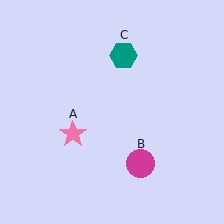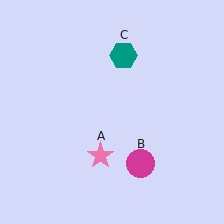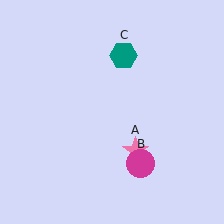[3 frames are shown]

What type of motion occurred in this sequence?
The pink star (object A) rotated counterclockwise around the center of the scene.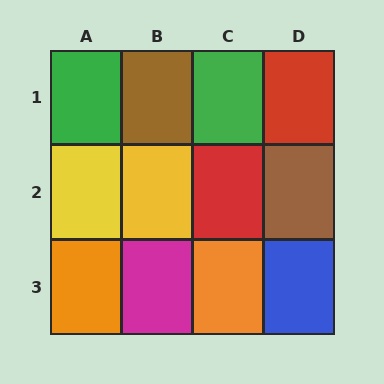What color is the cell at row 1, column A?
Green.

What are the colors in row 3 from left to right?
Orange, magenta, orange, blue.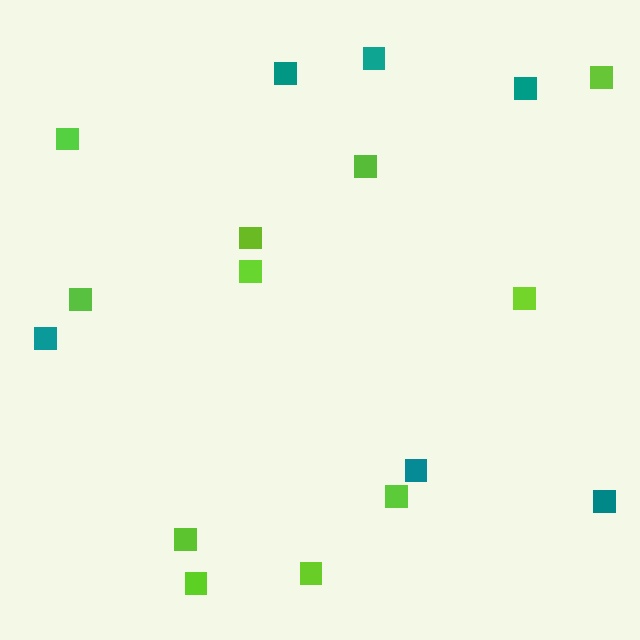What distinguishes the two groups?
There are 2 groups: one group of teal squares (6) and one group of lime squares (11).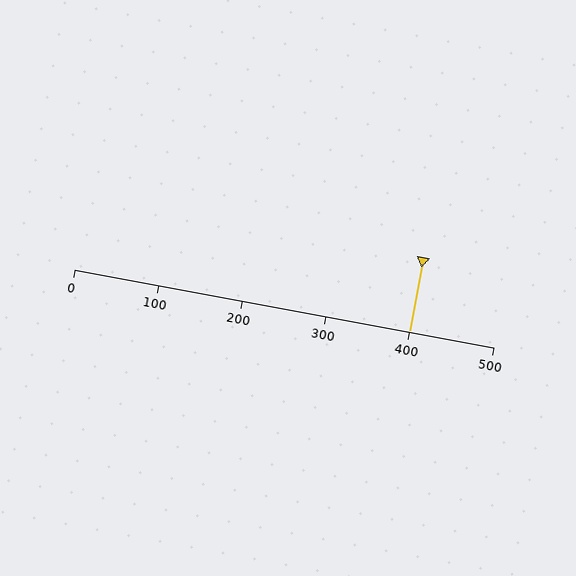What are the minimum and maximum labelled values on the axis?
The axis runs from 0 to 500.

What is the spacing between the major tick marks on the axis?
The major ticks are spaced 100 apart.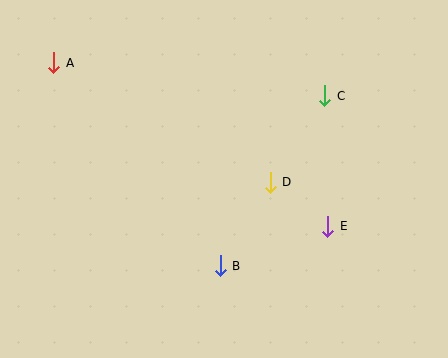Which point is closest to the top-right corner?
Point C is closest to the top-right corner.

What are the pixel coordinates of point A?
Point A is at (54, 63).